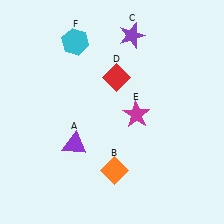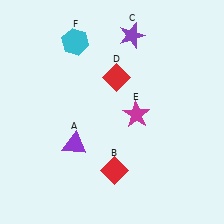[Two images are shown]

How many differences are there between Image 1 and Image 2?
There is 1 difference between the two images.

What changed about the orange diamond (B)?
In Image 1, B is orange. In Image 2, it changed to red.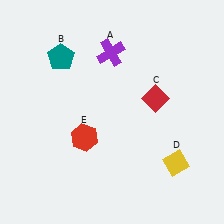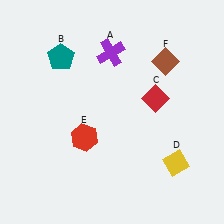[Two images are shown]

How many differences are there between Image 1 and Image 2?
There is 1 difference between the two images.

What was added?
A brown diamond (F) was added in Image 2.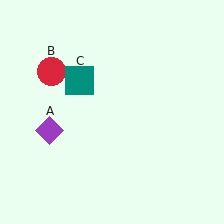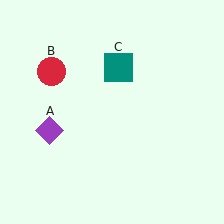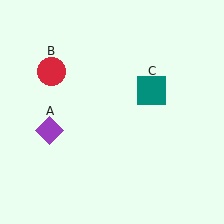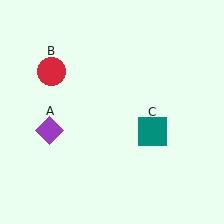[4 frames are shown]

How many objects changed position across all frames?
1 object changed position: teal square (object C).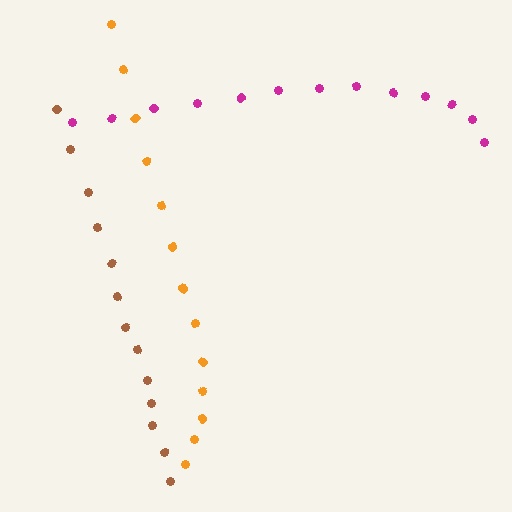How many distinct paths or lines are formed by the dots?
There are 3 distinct paths.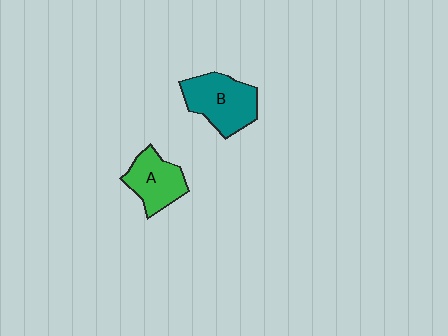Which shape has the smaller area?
Shape A (green).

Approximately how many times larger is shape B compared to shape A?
Approximately 1.3 times.